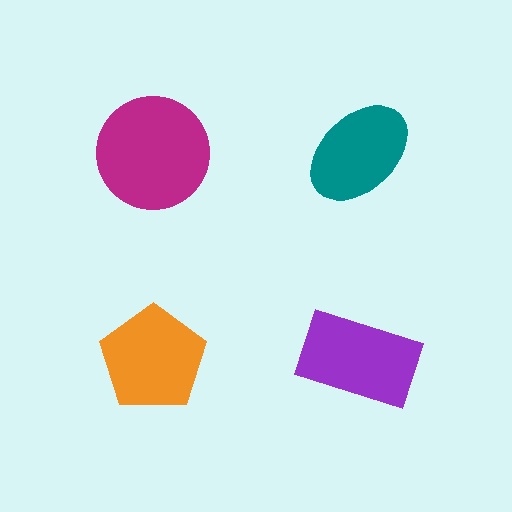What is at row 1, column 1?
A magenta circle.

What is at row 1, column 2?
A teal ellipse.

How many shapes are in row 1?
2 shapes.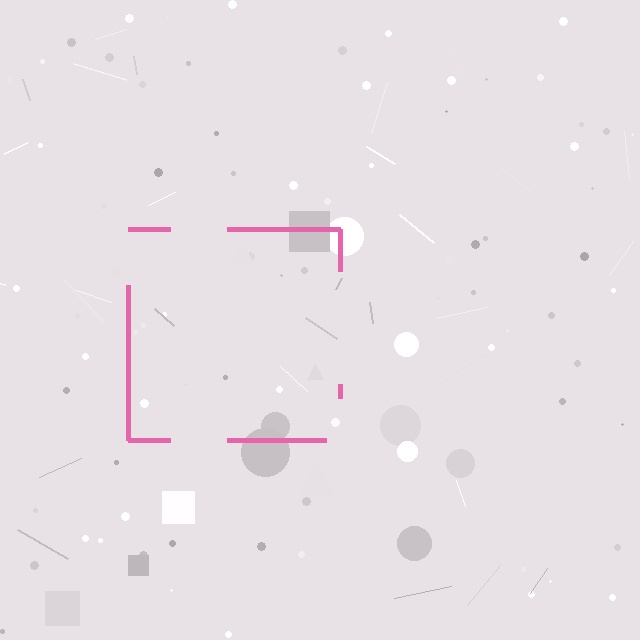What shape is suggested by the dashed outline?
The dashed outline suggests a square.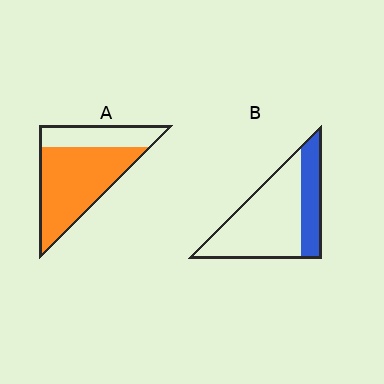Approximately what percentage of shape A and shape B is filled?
A is approximately 70% and B is approximately 30%.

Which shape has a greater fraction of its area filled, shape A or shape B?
Shape A.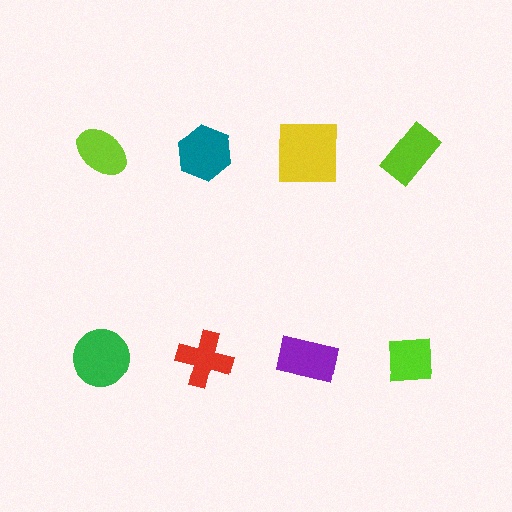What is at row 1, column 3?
A yellow square.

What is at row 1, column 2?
A teal hexagon.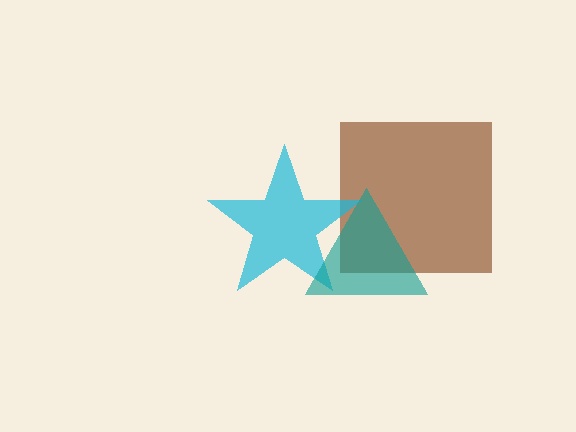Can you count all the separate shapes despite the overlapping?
Yes, there are 3 separate shapes.